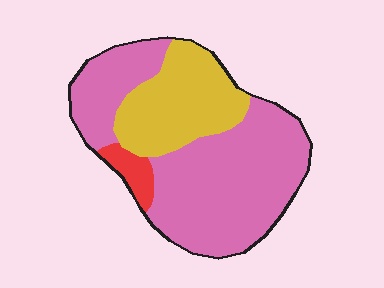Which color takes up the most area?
Pink, at roughly 65%.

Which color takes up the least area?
Red, at roughly 5%.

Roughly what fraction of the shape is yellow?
Yellow covers around 30% of the shape.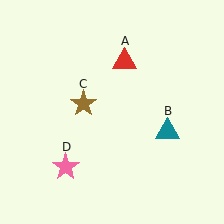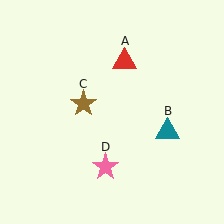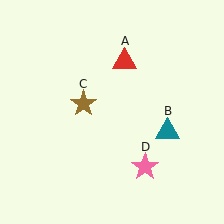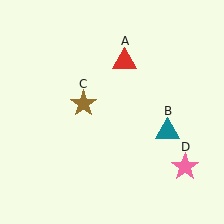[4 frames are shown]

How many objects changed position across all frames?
1 object changed position: pink star (object D).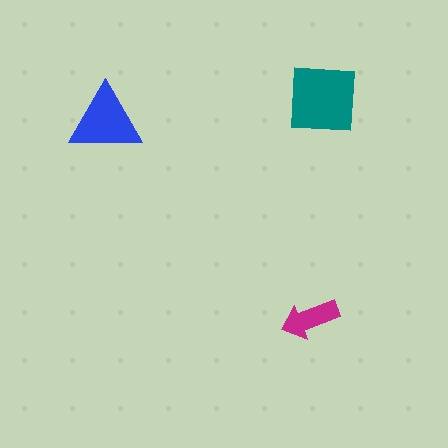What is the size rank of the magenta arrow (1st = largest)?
3rd.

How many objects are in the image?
There are 3 objects in the image.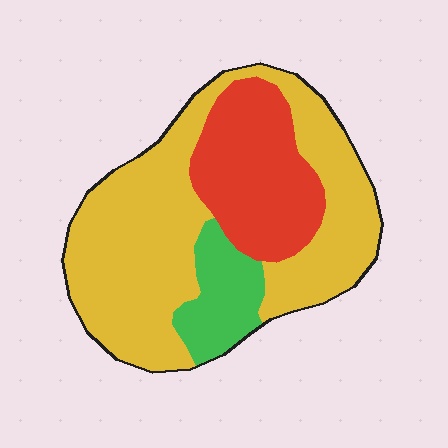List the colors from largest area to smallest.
From largest to smallest: yellow, red, green.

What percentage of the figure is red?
Red takes up about one quarter (1/4) of the figure.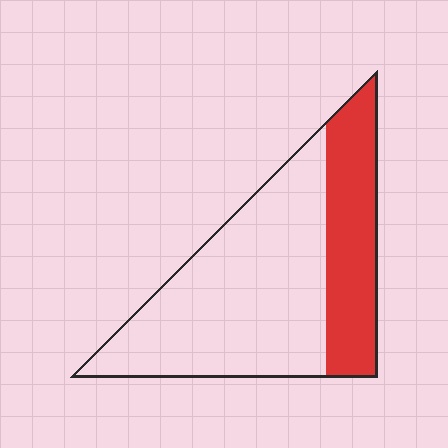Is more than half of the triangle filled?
No.